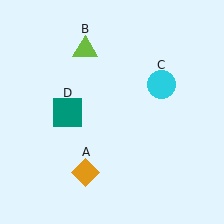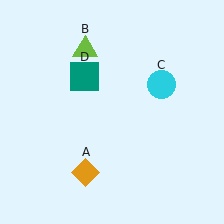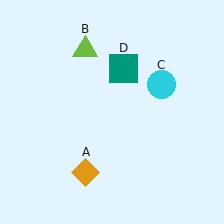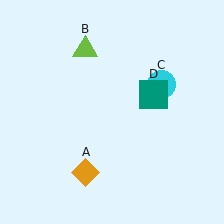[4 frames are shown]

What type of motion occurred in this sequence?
The teal square (object D) rotated clockwise around the center of the scene.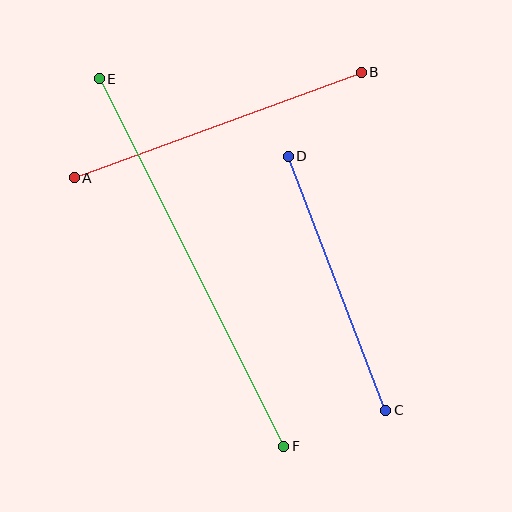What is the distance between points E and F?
The distance is approximately 411 pixels.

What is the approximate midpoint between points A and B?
The midpoint is at approximately (218, 125) pixels.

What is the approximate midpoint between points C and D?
The midpoint is at approximately (337, 283) pixels.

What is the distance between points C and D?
The distance is approximately 272 pixels.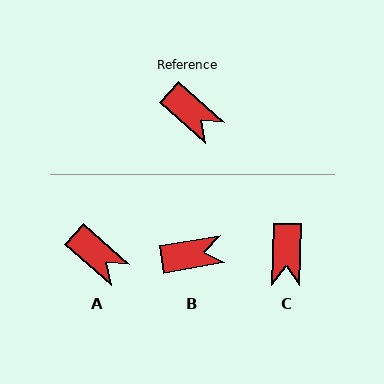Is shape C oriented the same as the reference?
No, it is off by about 49 degrees.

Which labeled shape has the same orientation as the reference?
A.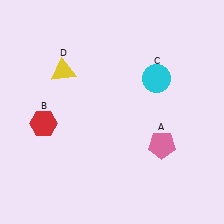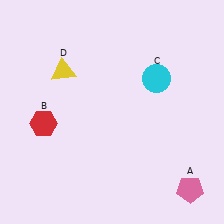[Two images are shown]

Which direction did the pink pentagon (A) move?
The pink pentagon (A) moved down.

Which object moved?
The pink pentagon (A) moved down.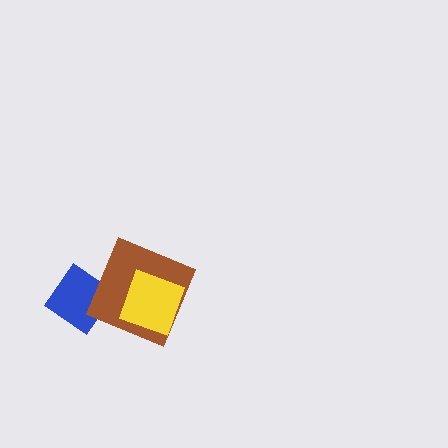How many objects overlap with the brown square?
2 objects overlap with the brown square.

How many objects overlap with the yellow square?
1 object overlaps with the yellow square.